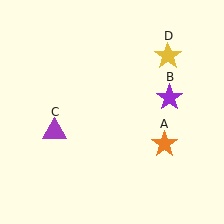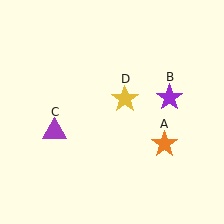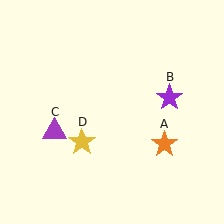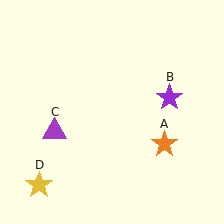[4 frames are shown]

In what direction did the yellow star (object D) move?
The yellow star (object D) moved down and to the left.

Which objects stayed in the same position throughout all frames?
Orange star (object A) and purple star (object B) and purple triangle (object C) remained stationary.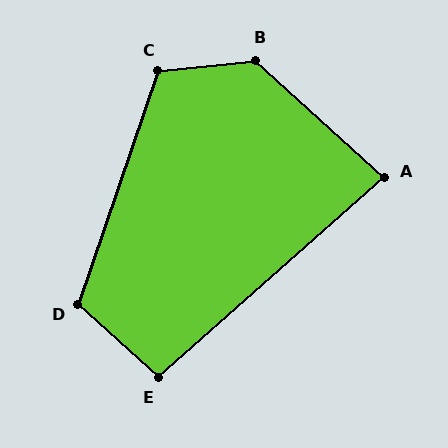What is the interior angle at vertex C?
Approximately 115 degrees (obtuse).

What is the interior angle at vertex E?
Approximately 96 degrees (obtuse).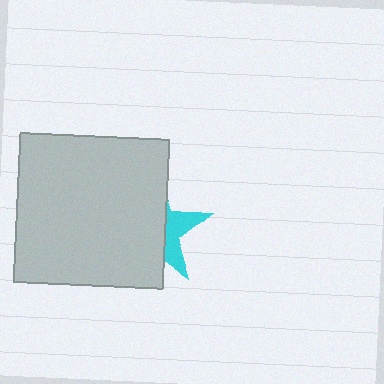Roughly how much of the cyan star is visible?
A small part of it is visible (roughly 33%).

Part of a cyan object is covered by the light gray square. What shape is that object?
It is a star.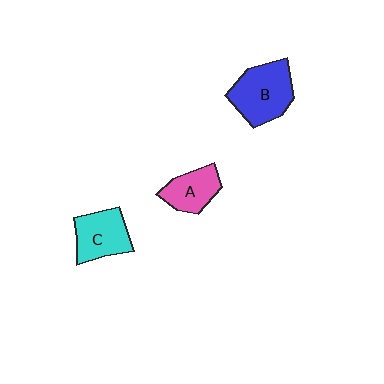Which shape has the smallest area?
Shape A (pink).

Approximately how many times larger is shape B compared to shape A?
Approximately 1.5 times.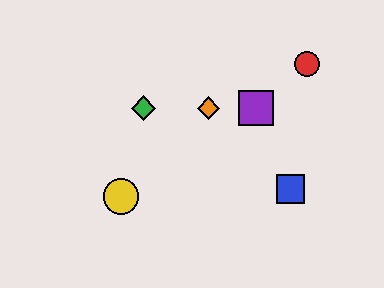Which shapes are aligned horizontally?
The green diamond, the purple square, the orange diamond are aligned horizontally.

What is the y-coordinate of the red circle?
The red circle is at y≈64.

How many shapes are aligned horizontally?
3 shapes (the green diamond, the purple square, the orange diamond) are aligned horizontally.